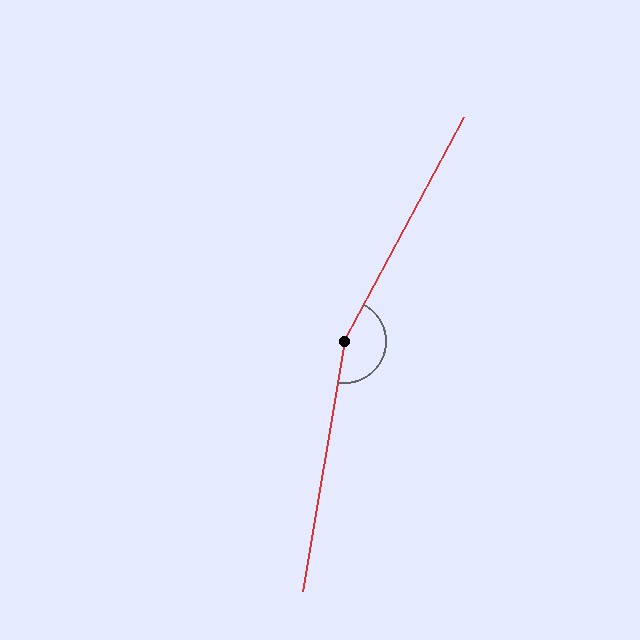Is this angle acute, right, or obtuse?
It is obtuse.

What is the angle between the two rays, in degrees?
Approximately 161 degrees.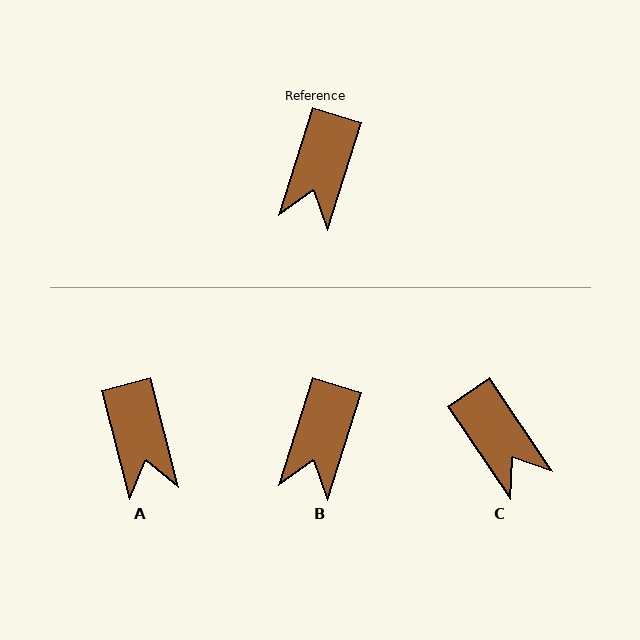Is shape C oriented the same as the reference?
No, it is off by about 52 degrees.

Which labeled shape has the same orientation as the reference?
B.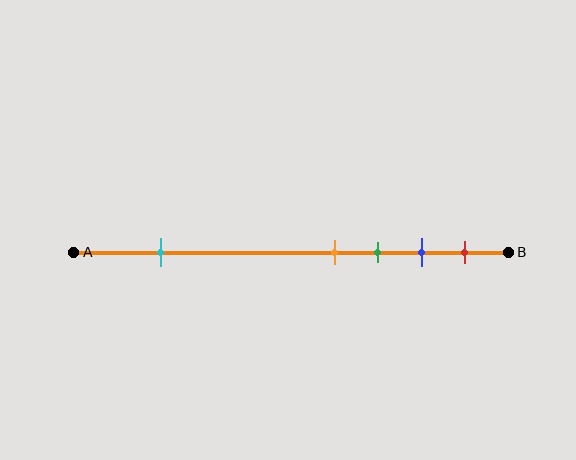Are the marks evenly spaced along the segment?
No, the marks are not evenly spaced.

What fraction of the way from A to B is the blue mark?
The blue mark is approximately 80% (0.8) of the way from A to B.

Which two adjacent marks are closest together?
The orange and green marks are the closest adjacent pair.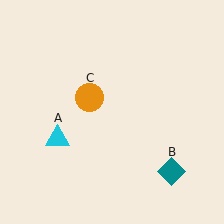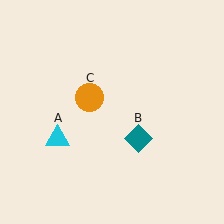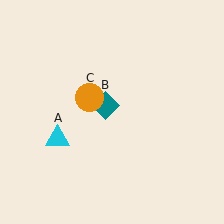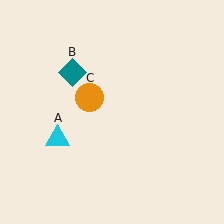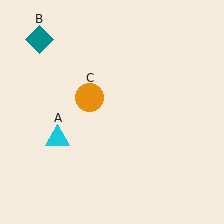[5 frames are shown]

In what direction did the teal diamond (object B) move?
The teal diamond (object B) moved up and to the left.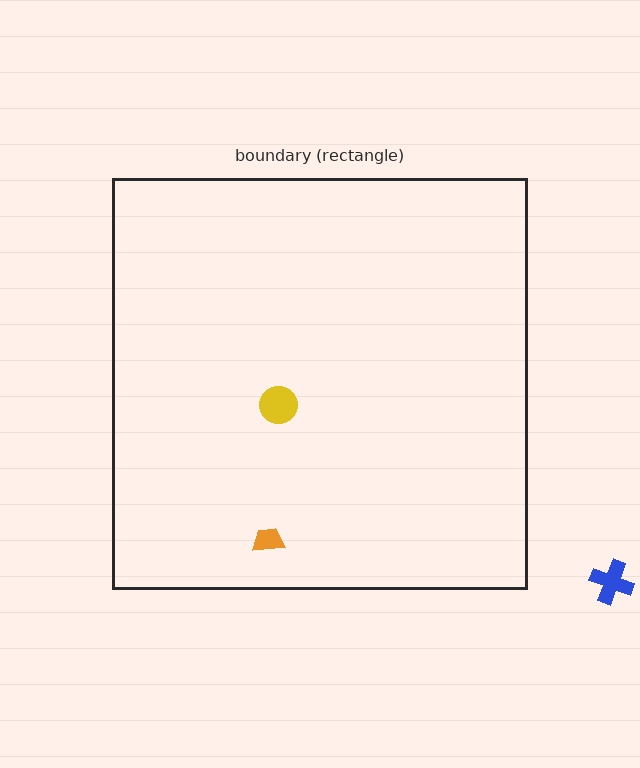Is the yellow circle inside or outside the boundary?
Inside.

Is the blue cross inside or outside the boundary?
Outside.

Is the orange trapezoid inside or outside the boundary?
Inside.